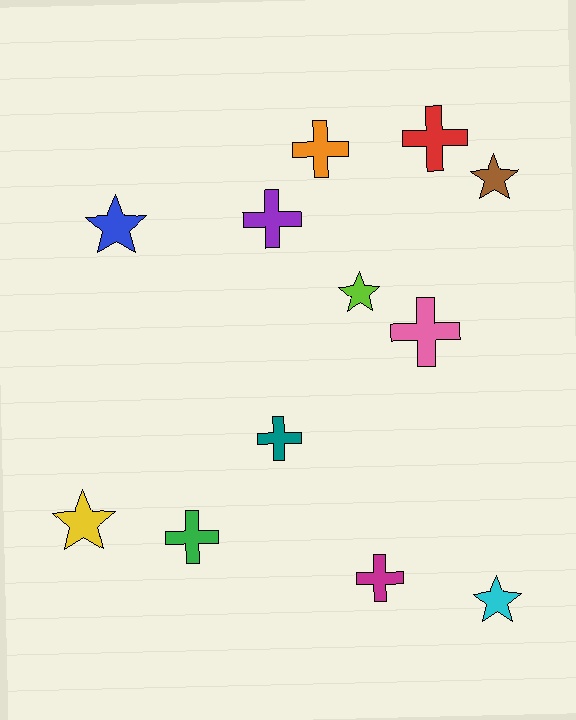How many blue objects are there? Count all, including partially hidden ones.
There is 1 blue object.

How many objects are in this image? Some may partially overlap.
There are 12 objects.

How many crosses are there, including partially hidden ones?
There are 7 crosses.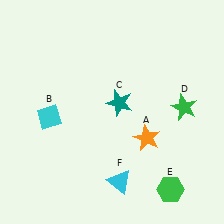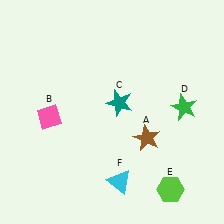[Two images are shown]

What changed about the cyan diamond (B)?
In Image 1, B is cyan. In Image 2, it changed to pink.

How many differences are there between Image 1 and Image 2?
There are 3 differences between the two images.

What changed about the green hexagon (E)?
In Image 1, E is green. In Image 2, it changed to lime.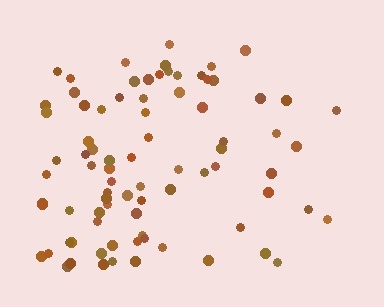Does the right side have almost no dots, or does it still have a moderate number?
Still a moderate number, just noticeably fewer than the left.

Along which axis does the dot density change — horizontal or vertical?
Horizontal.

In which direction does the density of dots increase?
From right to left, with the left side densest.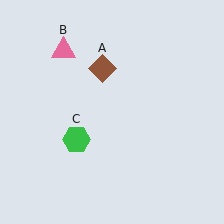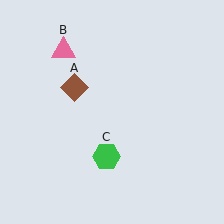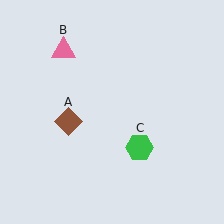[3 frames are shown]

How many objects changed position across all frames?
2 objects changed position: brown diamond (object A), green hexagon (object C).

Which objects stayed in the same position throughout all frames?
Pink triangle (object B) remained stationary.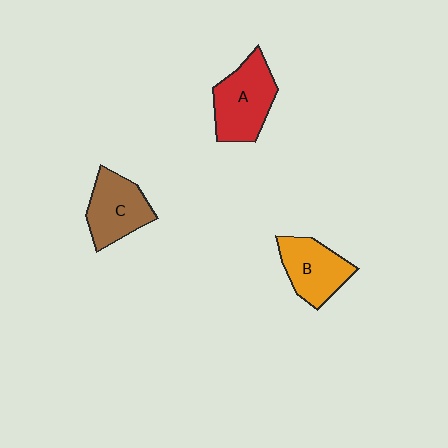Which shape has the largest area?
Shape A (red).